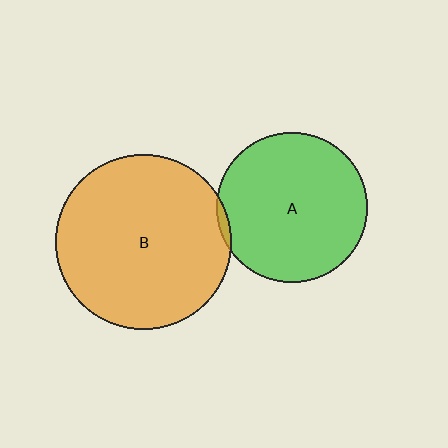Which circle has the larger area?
Circle B (orange).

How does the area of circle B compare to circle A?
Approximately 1.4 times.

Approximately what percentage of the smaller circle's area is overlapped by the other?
Approximately 5%.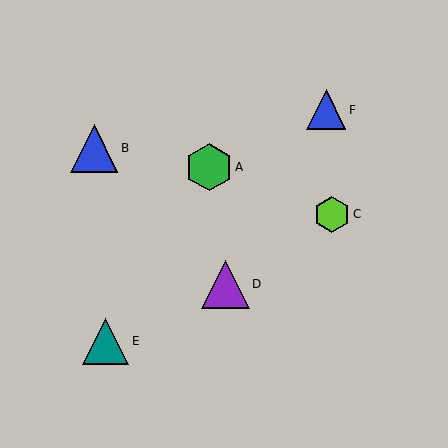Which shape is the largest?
The purple triangle (labeled D) is the largest.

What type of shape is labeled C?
Shape C is a lime hexagon.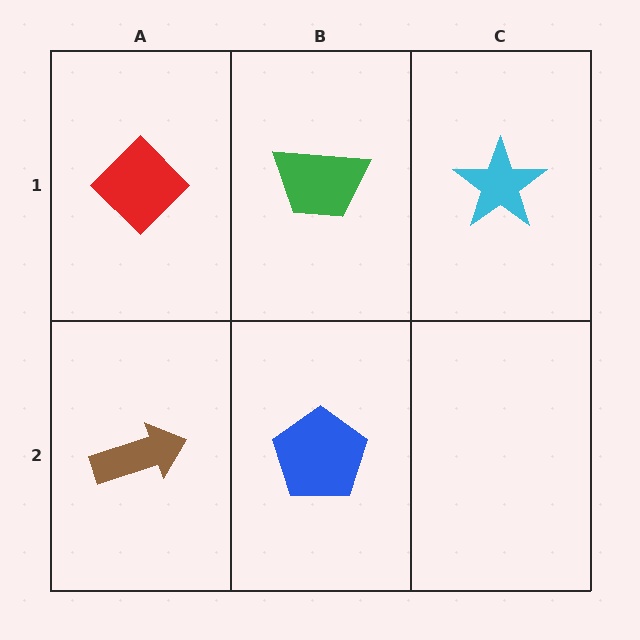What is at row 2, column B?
A blue pentagon.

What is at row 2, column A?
A brown arrow.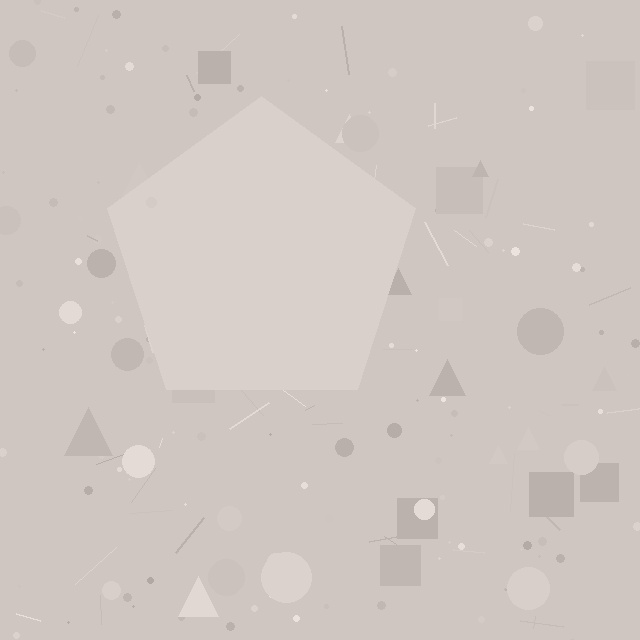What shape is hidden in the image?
A pentagon is hidden in the image.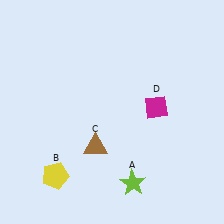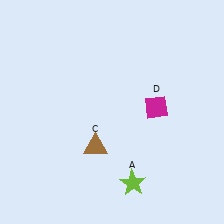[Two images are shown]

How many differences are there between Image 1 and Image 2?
There is 1 difference between the two images.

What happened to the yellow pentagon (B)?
The yellow pentagon (B) was removed in Image 2. It was in the bottom-left area of Image 1.